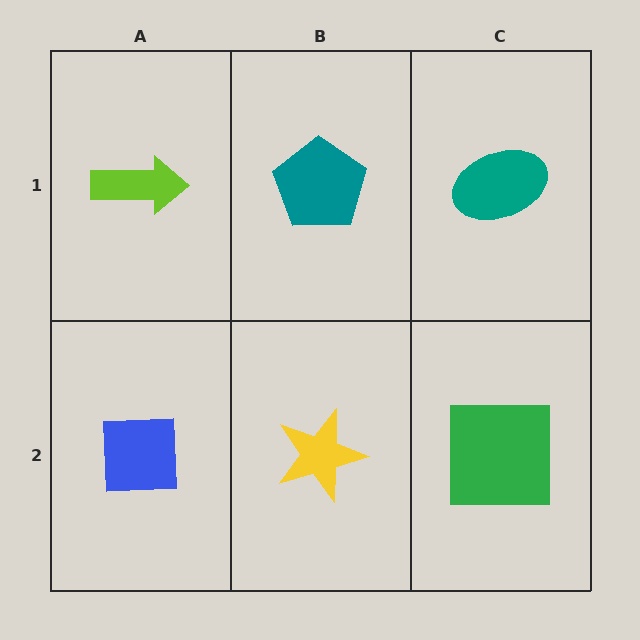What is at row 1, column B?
A teal pentagon.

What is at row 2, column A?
A blue square.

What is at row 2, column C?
A green square.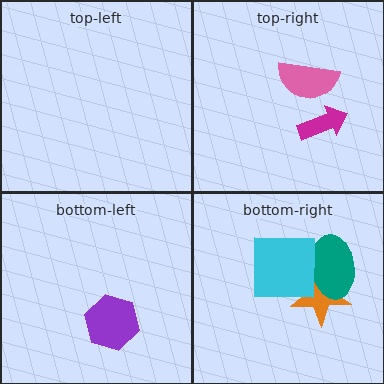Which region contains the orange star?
The bottom-right region.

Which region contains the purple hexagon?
The bottom-left region.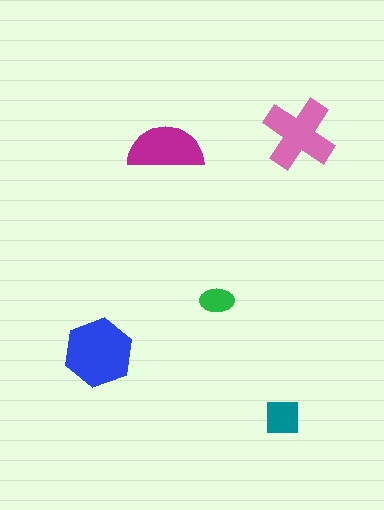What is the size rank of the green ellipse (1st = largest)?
5th.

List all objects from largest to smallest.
The blue hexagon, the pink cross, the magenta semicircle, the teal square, the green ellipse.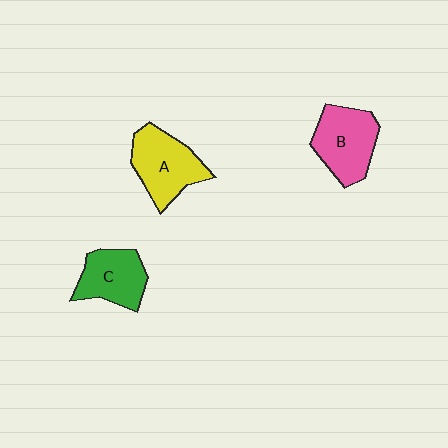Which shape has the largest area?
Shape A (yellow).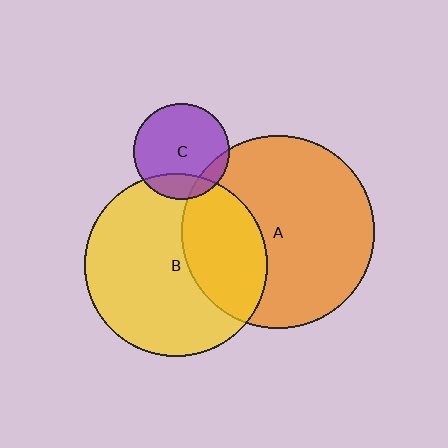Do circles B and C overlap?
Yes.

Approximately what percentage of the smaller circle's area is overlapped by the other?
Approximately 20%.